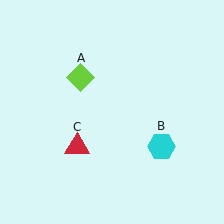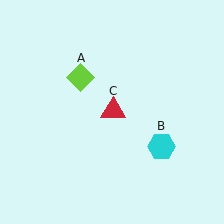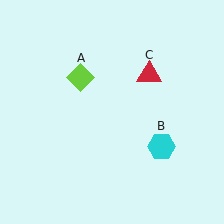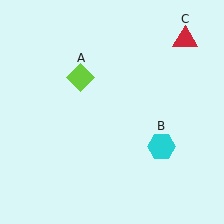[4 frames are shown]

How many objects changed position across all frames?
1 object changed position: red triangle (object C).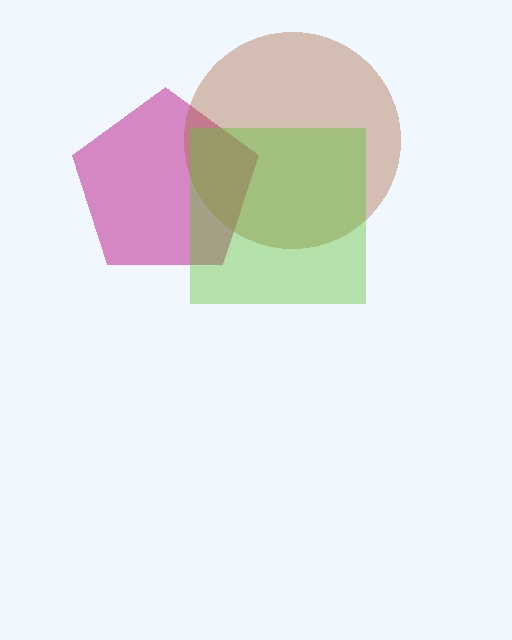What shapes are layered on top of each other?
The layered shapes are: a magenta pentagon, a brown circle, a lime square.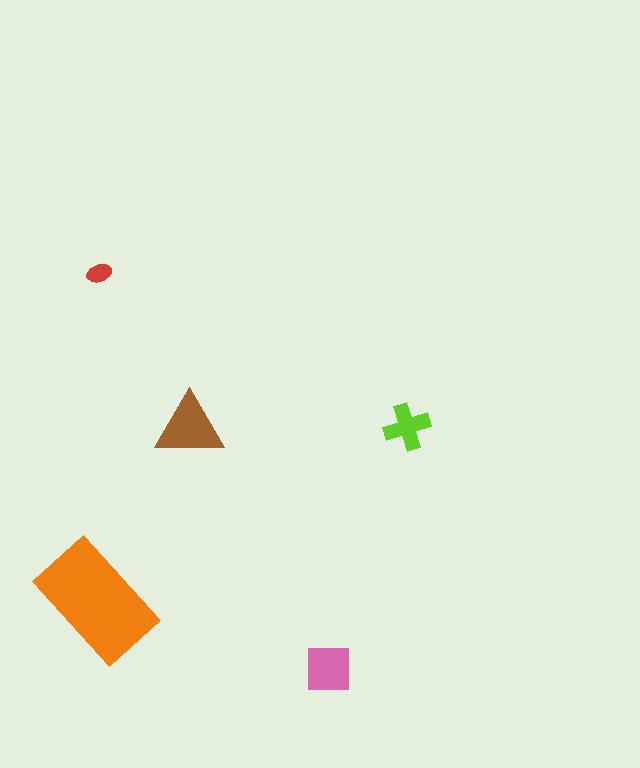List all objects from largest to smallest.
The orange rectangle, the brown triangle, the pink square, the lime cross, the red ellipse.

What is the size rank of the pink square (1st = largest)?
3rd.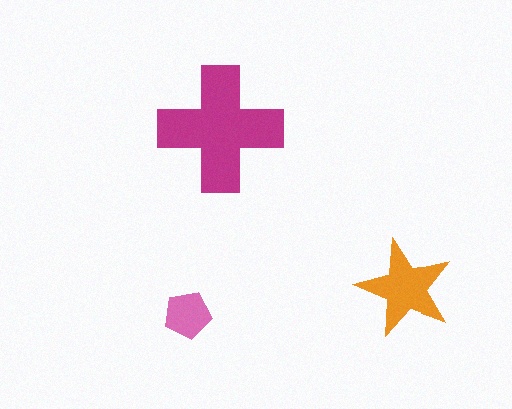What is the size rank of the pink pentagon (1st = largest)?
3rd.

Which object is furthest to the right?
The orange star is rightmost.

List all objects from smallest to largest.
The pink pentagon, the orange star, the magenta cross.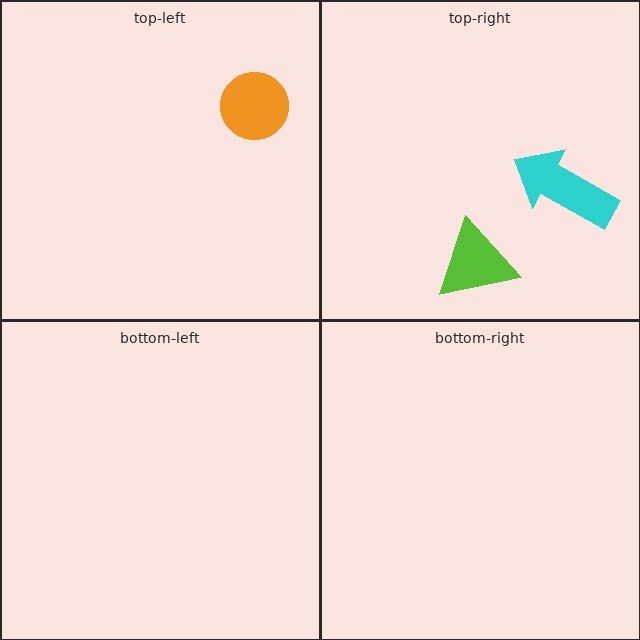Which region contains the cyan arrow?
The top-right region.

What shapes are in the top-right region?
The lime triangle, the cyan arrow.